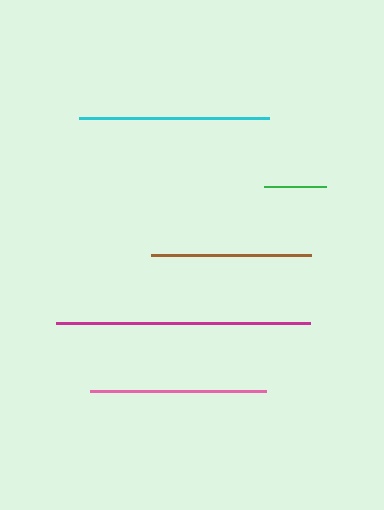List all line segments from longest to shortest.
From longest to shortest: magenta, cyan, pink, brown, green.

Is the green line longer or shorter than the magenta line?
The magenta line is longer than the green line.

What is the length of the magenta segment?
The magenta segment is approximately 254 pixels long.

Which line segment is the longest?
The magenta line is the longest at approximately 254 pixels.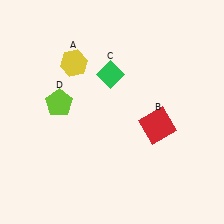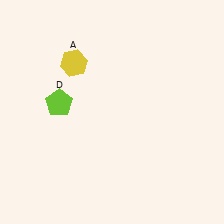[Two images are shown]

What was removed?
The red square (B), the green diamond (C) were removed in Image 2.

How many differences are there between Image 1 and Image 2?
There are 2 differences between the two images.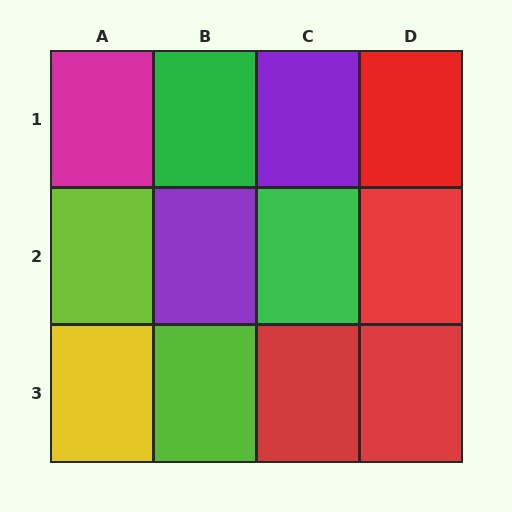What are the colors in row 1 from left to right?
Magenta, green, purple, red.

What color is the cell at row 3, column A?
Yellow.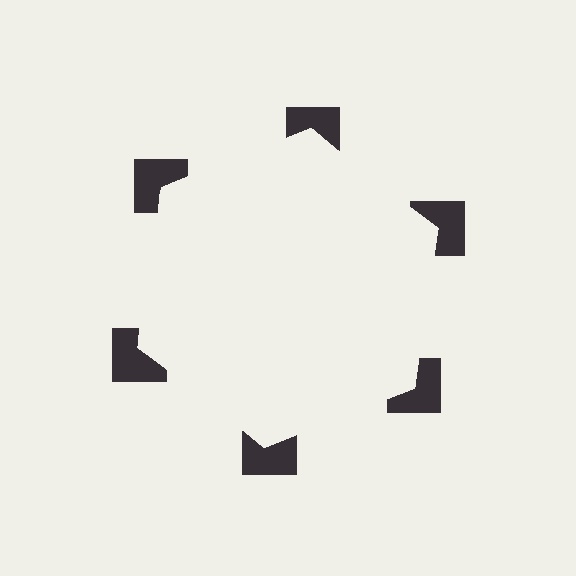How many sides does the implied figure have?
6 sides.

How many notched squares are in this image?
There are 6 — one at each vertex of the illusory hexagon.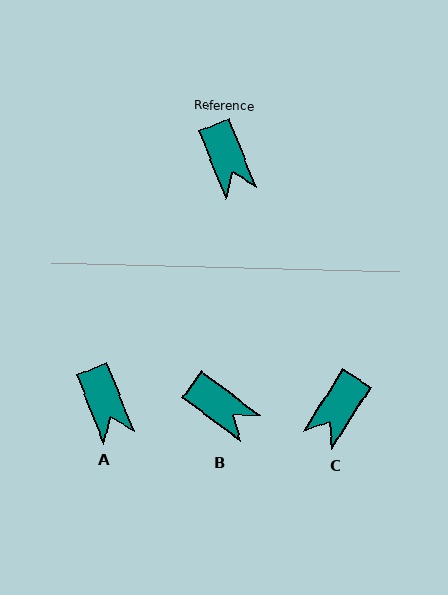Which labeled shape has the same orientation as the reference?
A.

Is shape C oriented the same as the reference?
No, it is off by about 54 degrees.